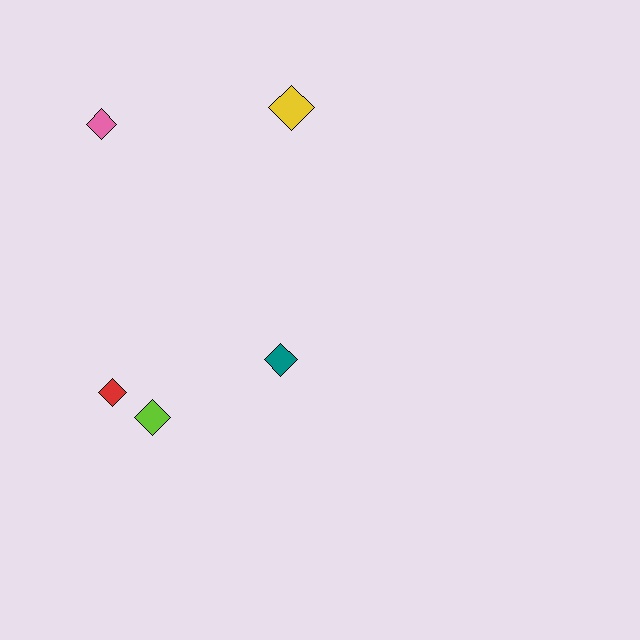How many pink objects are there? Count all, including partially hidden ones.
There is 1 pink object.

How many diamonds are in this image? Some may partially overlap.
There are 5 diamonds.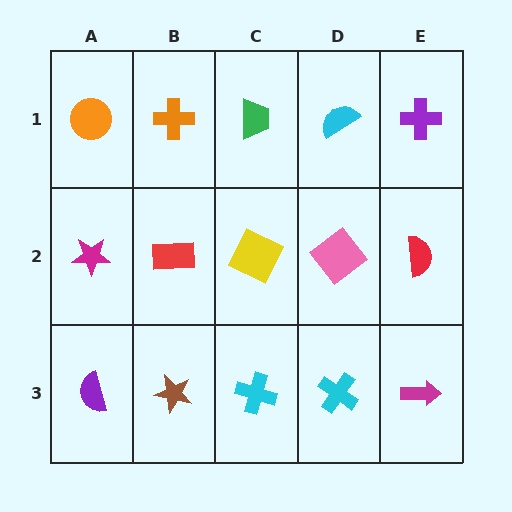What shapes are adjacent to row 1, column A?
A magenta star (row 2, column A), an orange cross (row 1, column B).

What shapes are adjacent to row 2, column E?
A purple cross (row 1, column E), a magenta arrow (row 3, column E), a pink diamond (row 2, column D).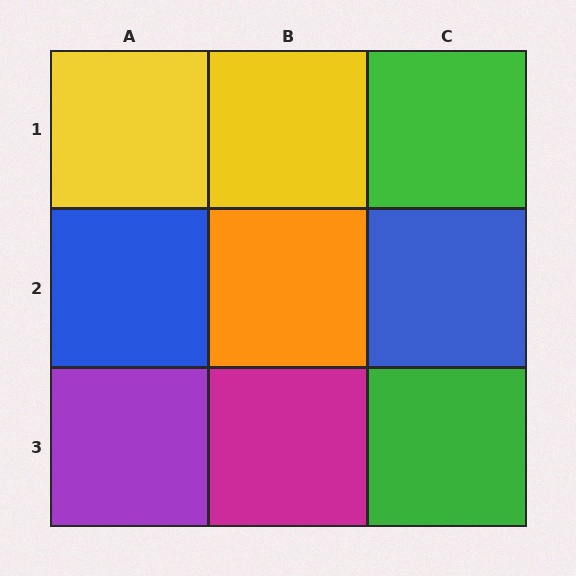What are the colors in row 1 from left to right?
Yellow, yellow, green.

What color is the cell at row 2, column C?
Blue.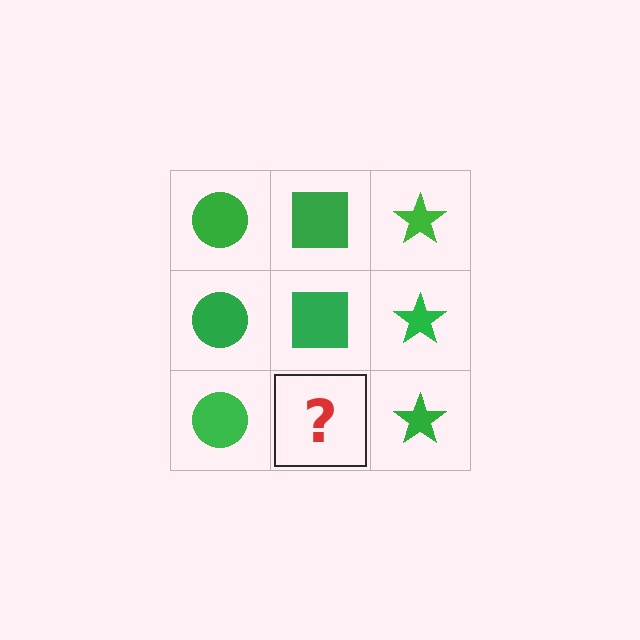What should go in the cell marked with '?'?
The missing cell should contain a green square.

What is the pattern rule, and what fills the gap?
The rule is that each column has a consistent shape. The gap should be filled with a green square.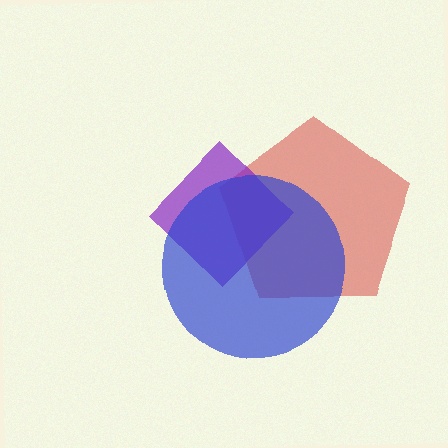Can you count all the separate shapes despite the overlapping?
Yes, there are 3 separate shapes.